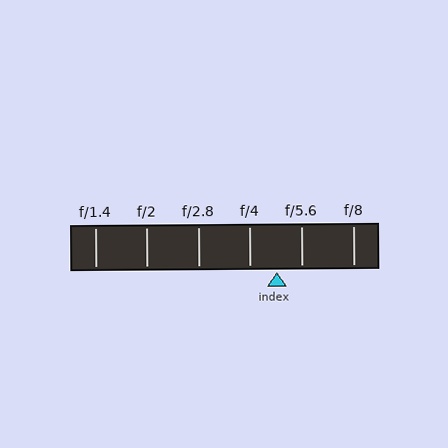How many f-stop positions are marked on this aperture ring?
There are 6 f-stop positions marked.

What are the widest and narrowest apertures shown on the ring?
The widest aperture shown is f/1.4 and the narrowest is f/8.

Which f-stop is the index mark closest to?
The index mark is closest to f/5.6.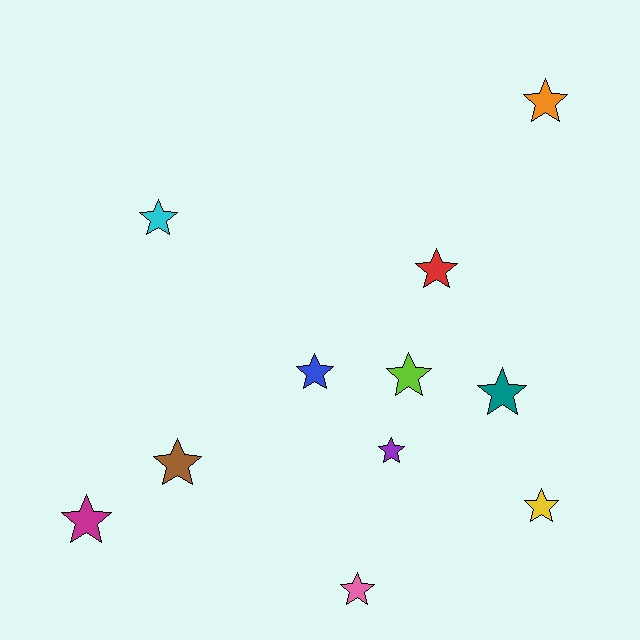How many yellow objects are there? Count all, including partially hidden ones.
There is 1 yellow object.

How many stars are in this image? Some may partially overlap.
There are 11 stars.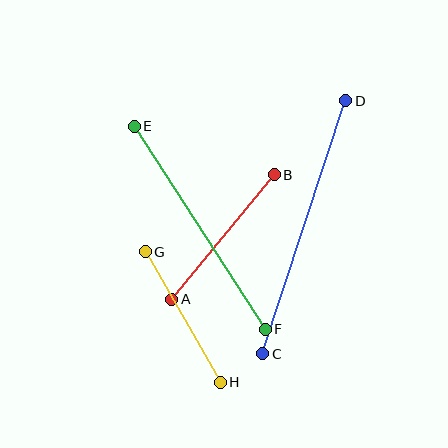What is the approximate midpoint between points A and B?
The midpoint is at approximately (223, 237) pixels.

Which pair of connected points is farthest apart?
Points C and D are farthest apart.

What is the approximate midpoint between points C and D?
The midpoint is at approximately (304, 227) pixels.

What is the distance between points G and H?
The distance is approximately 151 pixels.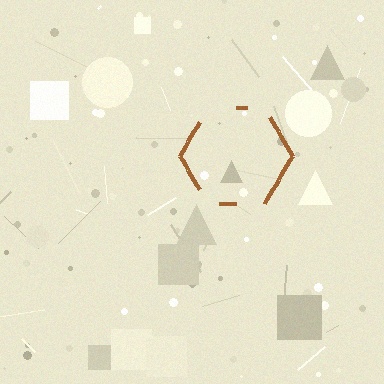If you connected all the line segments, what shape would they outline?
They would outline a hexagon.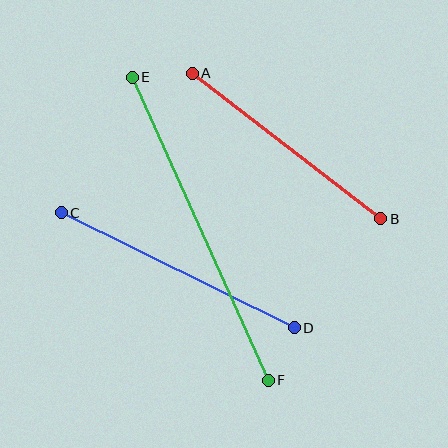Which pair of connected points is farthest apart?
Points E and F are farthest apart.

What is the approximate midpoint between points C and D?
The midpoint is at approximately (178, 270) pixels.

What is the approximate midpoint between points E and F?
The midpoint is at approximately (200, 229) pixels.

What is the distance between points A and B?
The distance is approximately 238 pixels.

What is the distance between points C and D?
The distance is approximately 260 pixels.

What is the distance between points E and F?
The distance is approximately 332 pixels.